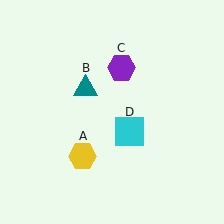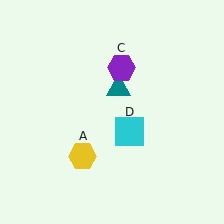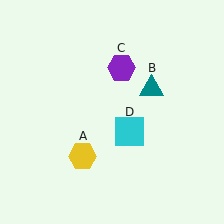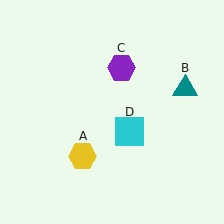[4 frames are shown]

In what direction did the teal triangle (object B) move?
The teal triangle (object B) moved right.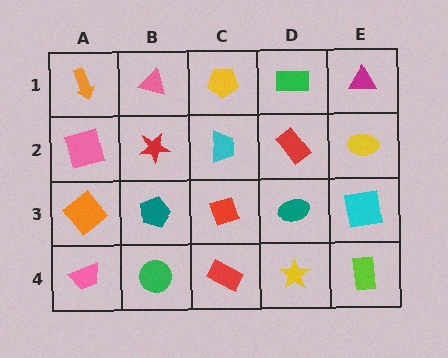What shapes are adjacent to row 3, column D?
A red rectangle (row 2, column D), a yellow star (row 4, column D), a red diamond (row 3, column C), a cyan square (row 3, column E).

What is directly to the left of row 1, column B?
An orange arrow.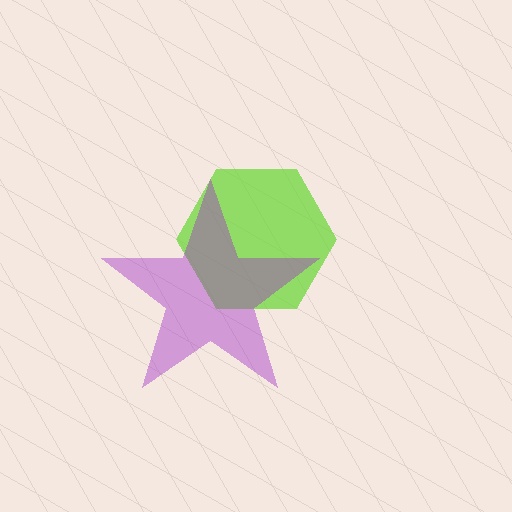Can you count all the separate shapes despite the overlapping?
Yes, there are 2 separate shapes.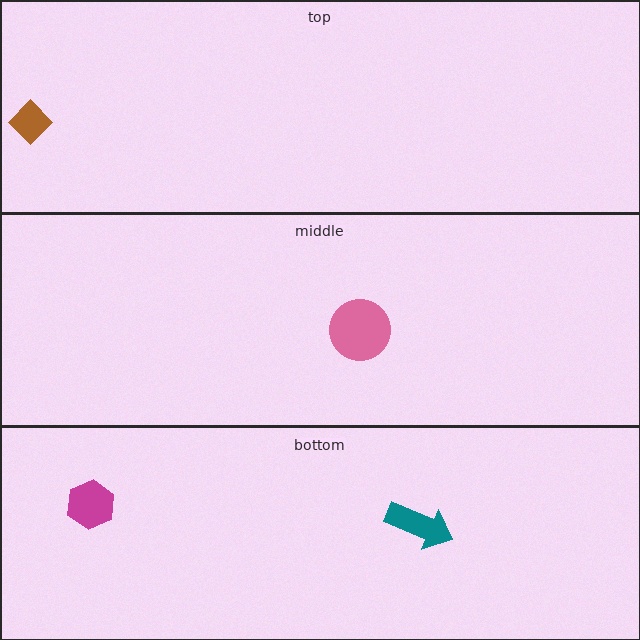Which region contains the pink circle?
The middle region.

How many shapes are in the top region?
1.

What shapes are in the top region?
The brown diamond.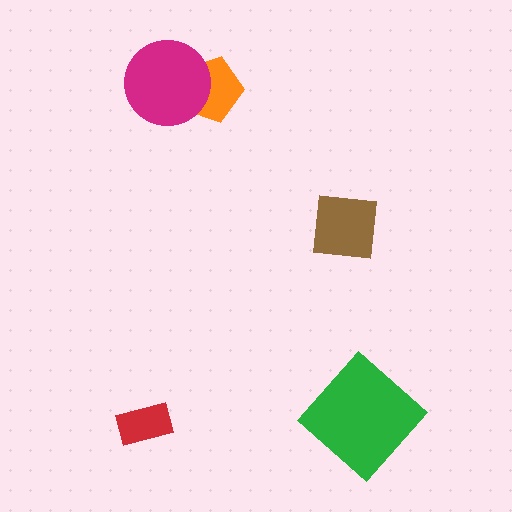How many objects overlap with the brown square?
0 objects overlap with the brown square.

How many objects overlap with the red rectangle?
0 objects overlap with the red rectangle.